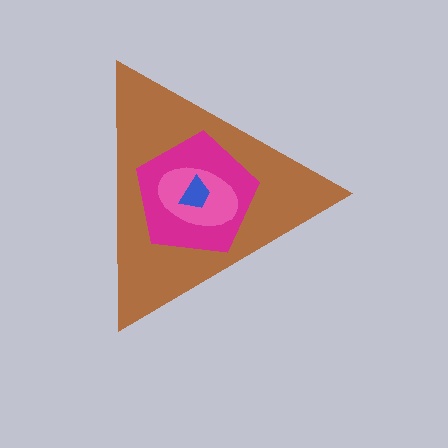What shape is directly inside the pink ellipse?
The blue trapezoid.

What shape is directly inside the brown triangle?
The magenta pentagon.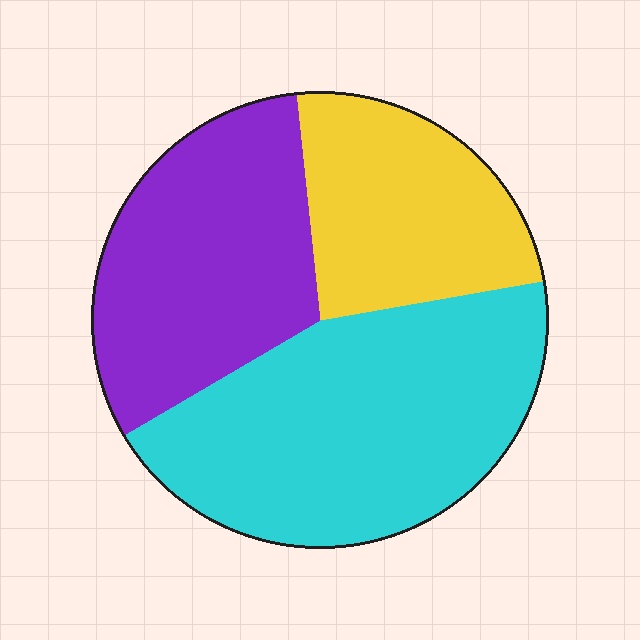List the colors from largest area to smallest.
From largest to smallest: cyan, purple, yellow.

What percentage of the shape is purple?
Purple covers 32% of the shape.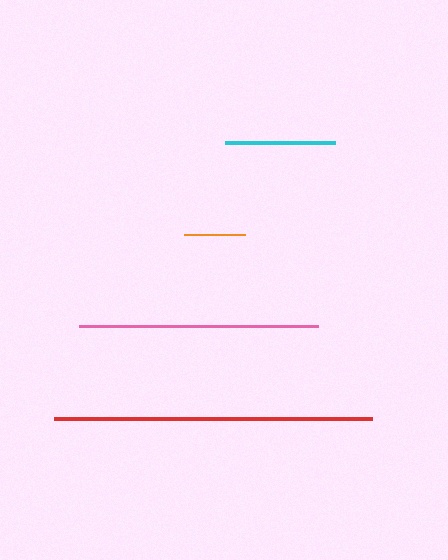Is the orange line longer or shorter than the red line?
The red line is longer than the orange line.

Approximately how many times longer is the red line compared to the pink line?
The red line is approximately 1.3 times the length of the pink line.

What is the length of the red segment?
The red segment is approximately 318 pixels long.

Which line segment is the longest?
The red line is the longest at approximately 318 pixels.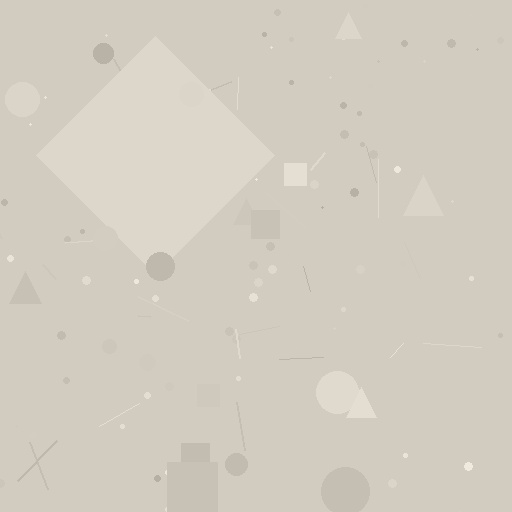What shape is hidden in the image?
A diamond is hidden in the image.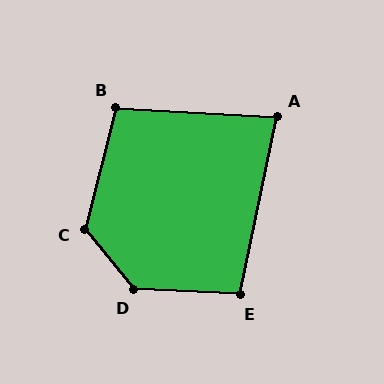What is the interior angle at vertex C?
Approximately 126 degrees (obtuse).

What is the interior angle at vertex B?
Approximately 101 degrees (obtuse).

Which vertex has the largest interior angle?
D, at approximately 132 degrees.